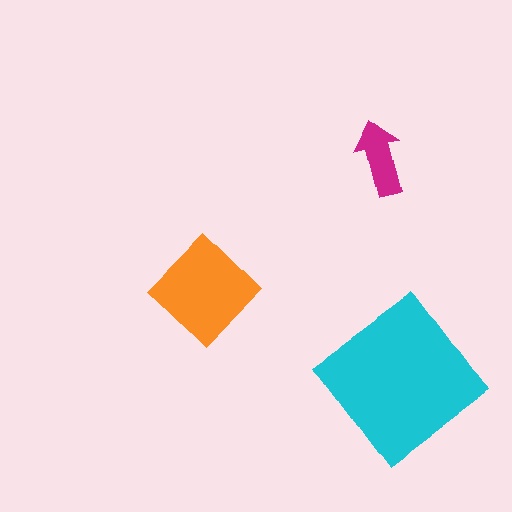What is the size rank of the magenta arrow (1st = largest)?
3rd.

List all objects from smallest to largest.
The magenta arrow, the orange diamond, the cyan diamond.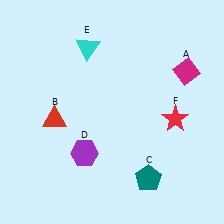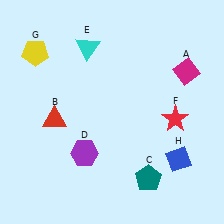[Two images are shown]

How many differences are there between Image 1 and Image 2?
There are 2 differences between the two images.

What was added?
A yellow pentagon (G), a blue diamond (H) were added in Image 2.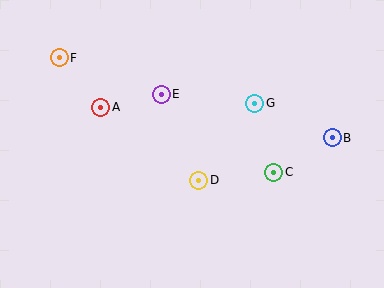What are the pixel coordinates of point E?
Point E is at (161, 94).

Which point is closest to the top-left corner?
Point F is closest to the top-left corner.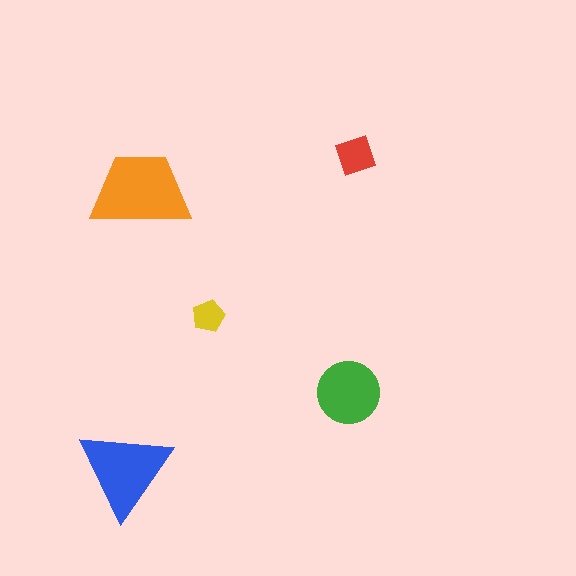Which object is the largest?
The orange trapezoid.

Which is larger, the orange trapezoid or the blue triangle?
The orange trapezoid.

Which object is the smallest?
The yellow pentagon.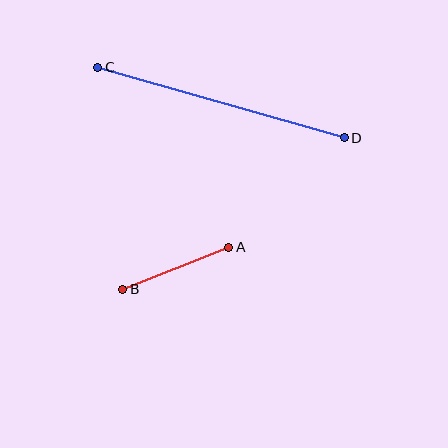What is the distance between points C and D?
The distance is approximately 256 pixels.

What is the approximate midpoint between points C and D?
The midpoint is at approximately (221, 102) pixels.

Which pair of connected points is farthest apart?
Points C and D are farthest apart.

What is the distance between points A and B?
The distance is approximately 114 pixels.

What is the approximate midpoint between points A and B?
The midpoint is at approximately (176, 268) pixels.